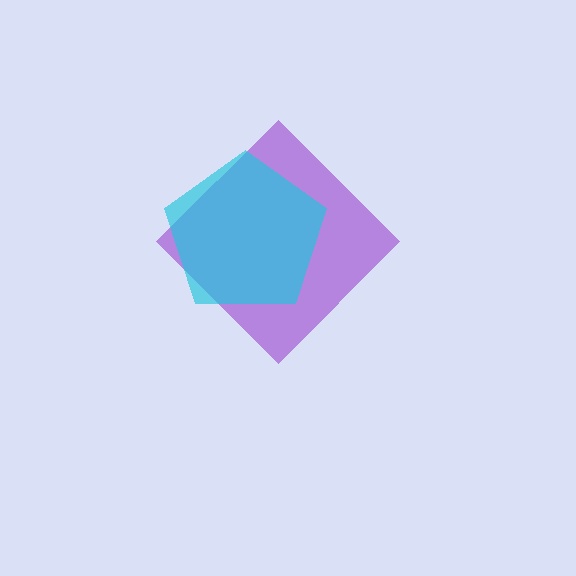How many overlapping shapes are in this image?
There are 2 overlapping shapes in the image.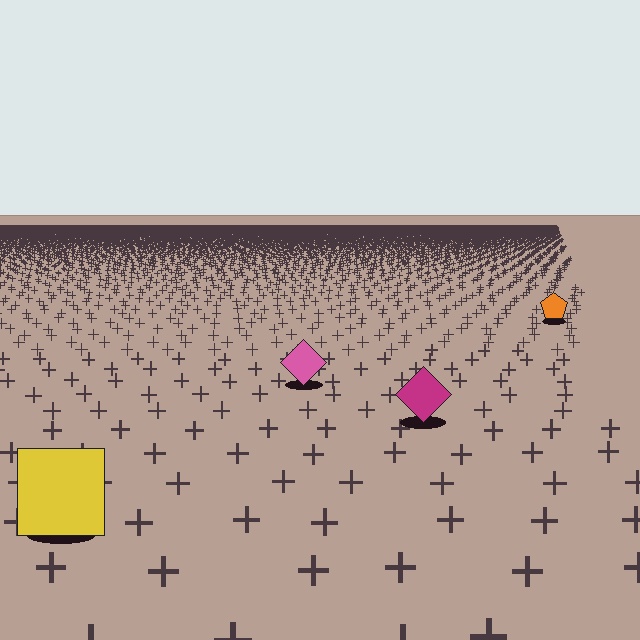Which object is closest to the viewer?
The yellow square is closest. The texture marks near it are larger and more spread out.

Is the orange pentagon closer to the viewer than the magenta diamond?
No. The magenta diamond is closer — you can tell from the texture gradient: the ground texture is coarser near it.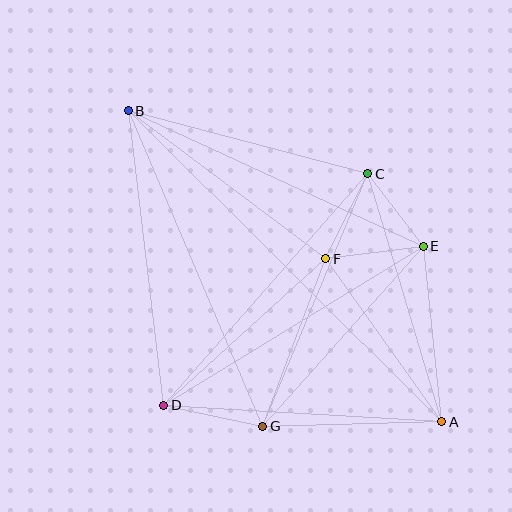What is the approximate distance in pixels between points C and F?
The distance between C and F is approximately 95 pixels.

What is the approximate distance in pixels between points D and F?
The distance between D and F is approximately 218 pixels.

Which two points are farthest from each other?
Points A and B are farthest from each other.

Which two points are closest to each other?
Points C and E are closest to each other.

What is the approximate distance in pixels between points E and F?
The distance between E and F is approximately 99 pixels.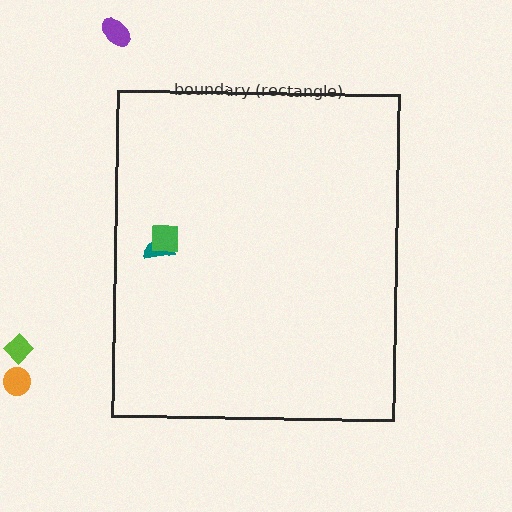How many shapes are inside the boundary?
2 inside, 3 outside.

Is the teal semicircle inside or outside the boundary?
Inside.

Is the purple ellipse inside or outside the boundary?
Outside.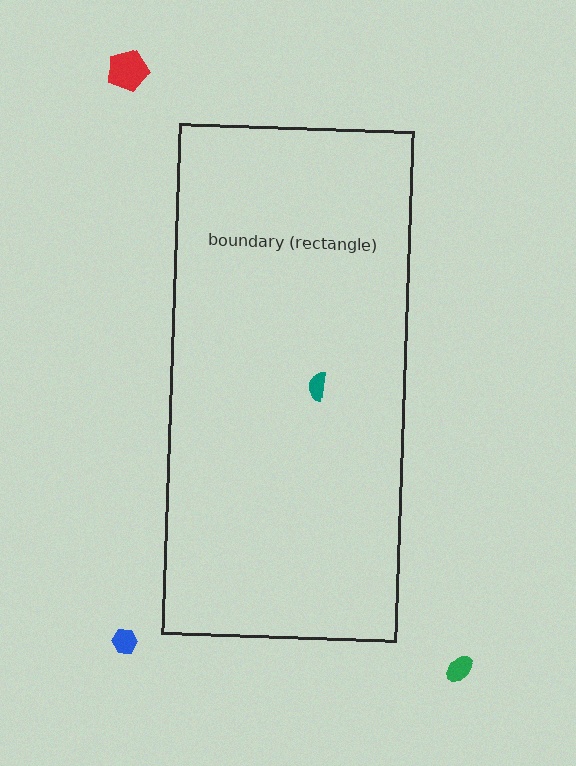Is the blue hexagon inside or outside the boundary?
Outside.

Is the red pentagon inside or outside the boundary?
Outside.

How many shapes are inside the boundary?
1 inside, 3 outside.